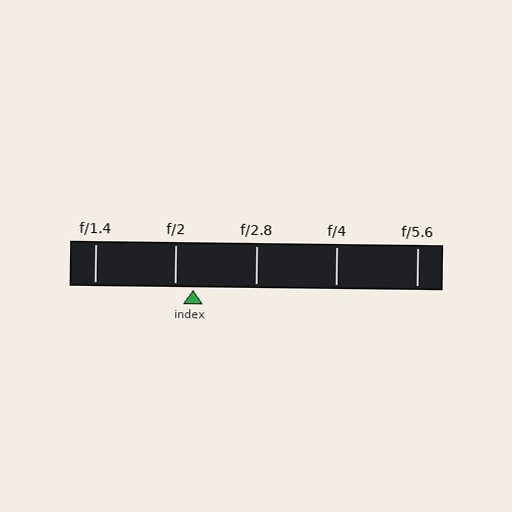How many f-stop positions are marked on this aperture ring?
There are 5 f-stop positions marked.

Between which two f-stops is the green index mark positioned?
The index mark is between f/2 and f/2.8.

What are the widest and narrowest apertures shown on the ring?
The widest aperture shown is f/1.4 and the narrowest is f/5.6.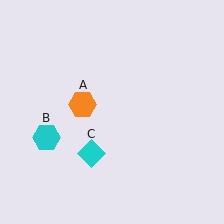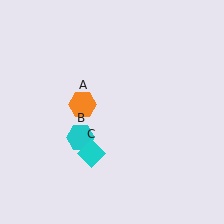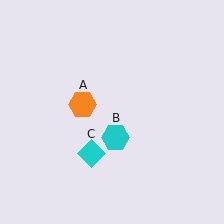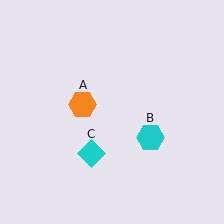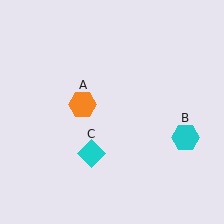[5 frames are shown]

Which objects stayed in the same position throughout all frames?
Orange hexagon (object A) and cyan diamond (object C) remained stationary.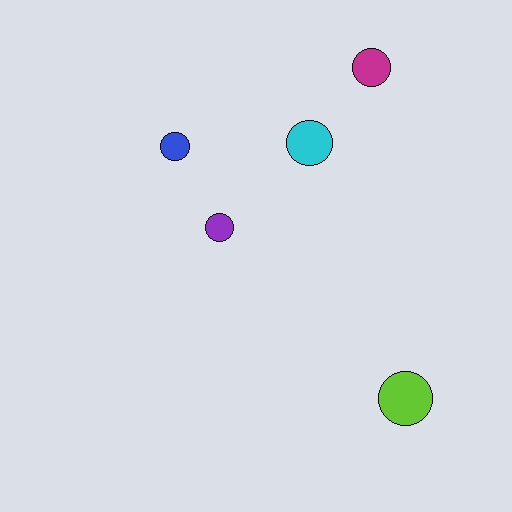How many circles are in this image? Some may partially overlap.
There are 5 circles.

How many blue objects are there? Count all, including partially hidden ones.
There is 1 blue object.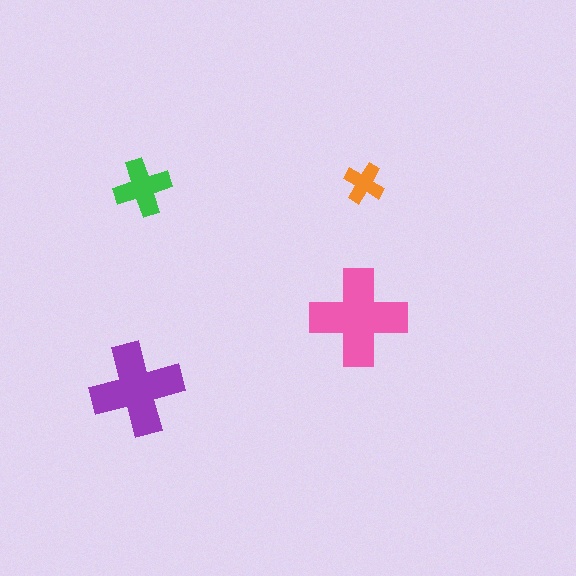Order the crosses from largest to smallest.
the pink one, the purple one, the green one, the orange one.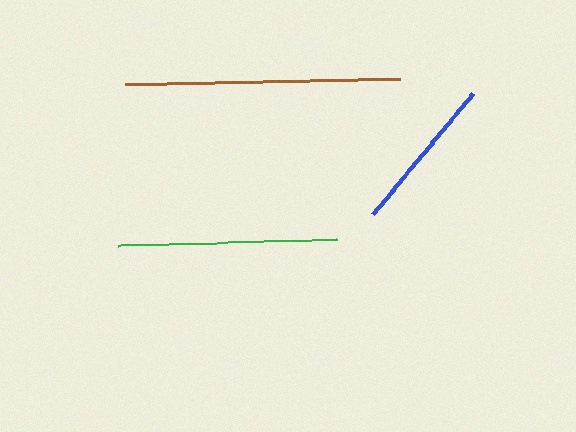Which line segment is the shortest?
The blue line is the shortest at approximately 158 pixels.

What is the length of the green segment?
The green segment is approximately 219 pixels long.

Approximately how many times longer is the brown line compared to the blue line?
The brown line is approximately 1.7 times the length of the blue line.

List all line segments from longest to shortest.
From longest to shortest: brown, green, blue.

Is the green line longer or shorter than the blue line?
The green line is longer than the blue line.